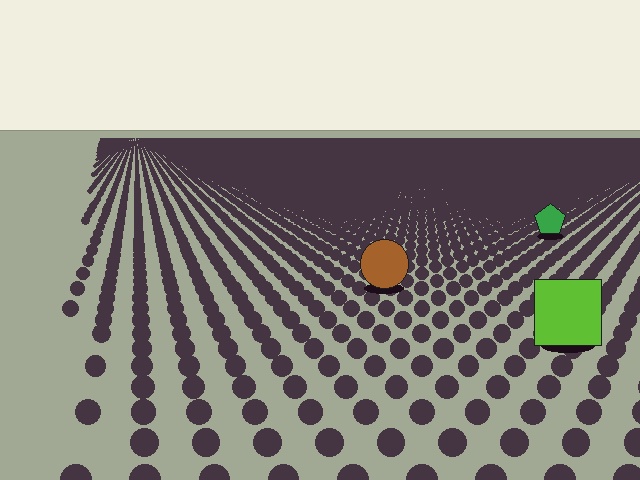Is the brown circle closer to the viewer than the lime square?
No. The lime square is closer — you can tell from the texture gradient: the ground texture is coarser near it.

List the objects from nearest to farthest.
From nearest to farthest: the lime square, the brown circle, the green pentagon.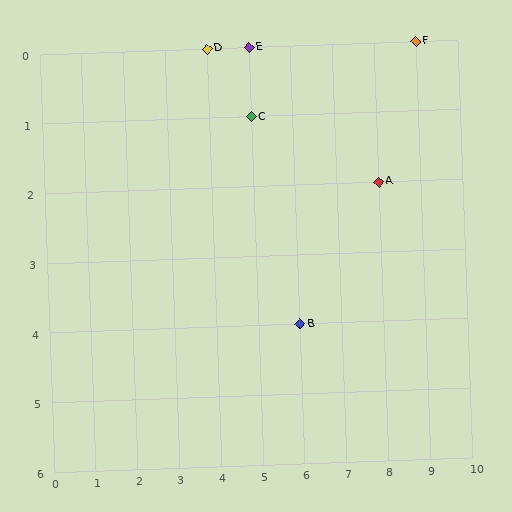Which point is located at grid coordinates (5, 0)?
Point E is at (5, 0).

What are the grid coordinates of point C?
Point C is at grid coordinates (5, 1).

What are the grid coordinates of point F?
Point F is at grid coordinates (9, 0).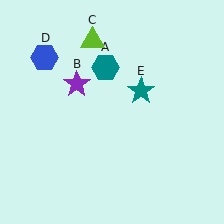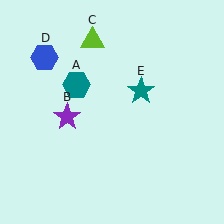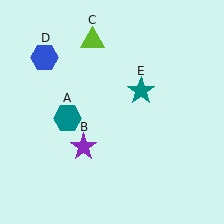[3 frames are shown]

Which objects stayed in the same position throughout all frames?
Lime triangle (object C) and blue hexagon (object D) and teal star (object E) remained stationary.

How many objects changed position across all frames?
2 objects changed position: teal hexagon (object A), purple star (object B).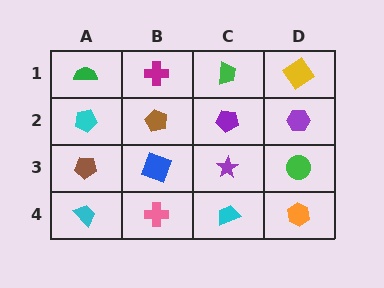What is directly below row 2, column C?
A purple star.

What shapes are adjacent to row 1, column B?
A brown pentagon (row 2, column B), a green semicircle (row 1, column A), a green trapezoid (row 1, column C).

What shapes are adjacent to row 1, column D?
A purple hexagon (row 2, column D), a green trapezoid (row 1, column C).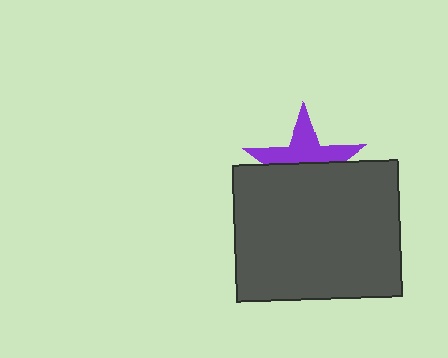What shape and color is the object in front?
The object in front is a dark gray rectangle.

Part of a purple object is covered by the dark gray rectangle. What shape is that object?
It is a star.